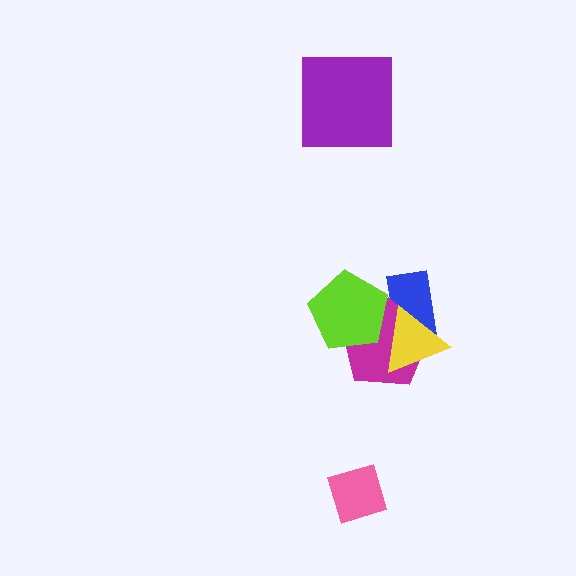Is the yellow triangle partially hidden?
Yes, it is partially covered by another shape.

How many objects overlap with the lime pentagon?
3 objects overlap with the lime pentagon.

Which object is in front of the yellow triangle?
The lime pentagon is in front of the yellow triangle.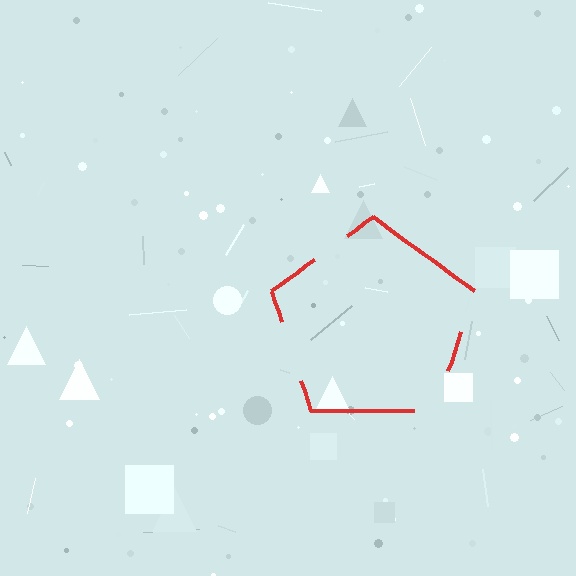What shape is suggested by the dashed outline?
The dashed outline suggests a pentagon.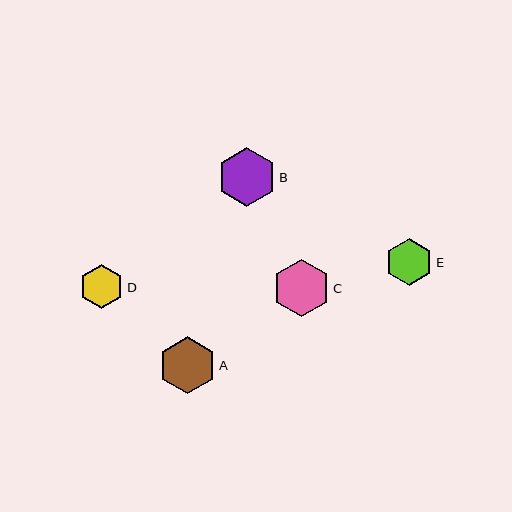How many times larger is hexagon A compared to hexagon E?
Hexagon A is approximately 1.2 times the size of hexagon E.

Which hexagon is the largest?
Hexagon B is the largest with a size of approximately 59 pixels.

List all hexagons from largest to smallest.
From largest to smallest: B, C, A, E, D.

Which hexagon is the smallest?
Hexagon D is the smallest with a size of approximately 44 pixels.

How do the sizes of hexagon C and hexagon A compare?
Hexagon C and hexagon A are approximately the same size.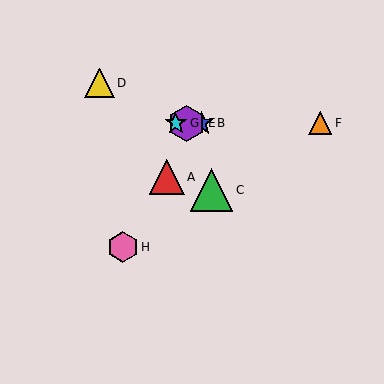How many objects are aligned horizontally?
4 objects (B, E, F, G) are aligned horizontally.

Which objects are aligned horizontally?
Objects B, E, F, G are aligned horizontally.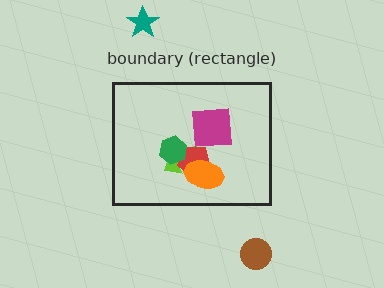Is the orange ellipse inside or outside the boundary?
Inside.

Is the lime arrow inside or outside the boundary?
Inside.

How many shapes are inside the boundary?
5 inside, 2 outside.